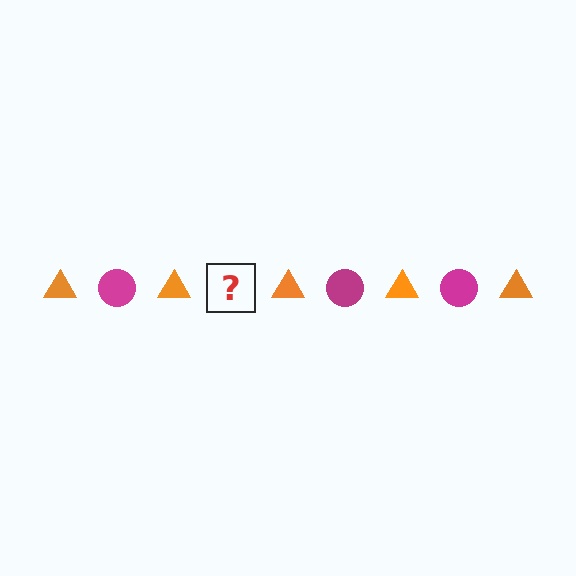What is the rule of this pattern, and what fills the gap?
The rule is that the pattern alternates between orange triangle and magenta circle. The gap should be filled with a magenta circle.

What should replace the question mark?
The question mark should be replaced with a magenta circle.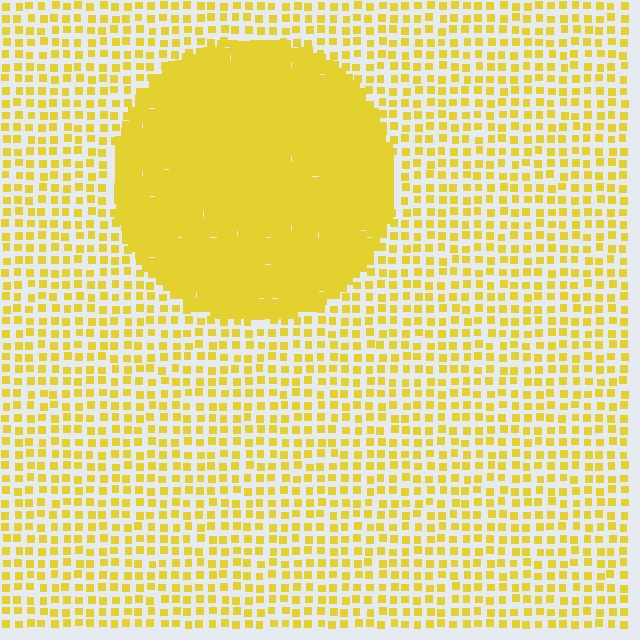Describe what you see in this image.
The image contains small yellow elements arranged at two different densities. A circle-shaped region is visible where the elements are more densely packed than the surrounding area.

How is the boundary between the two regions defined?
The boundary is defined by a change in element density (approximately 3.2x ratio). All elements are the same color, size, and shape.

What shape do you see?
I see a circle.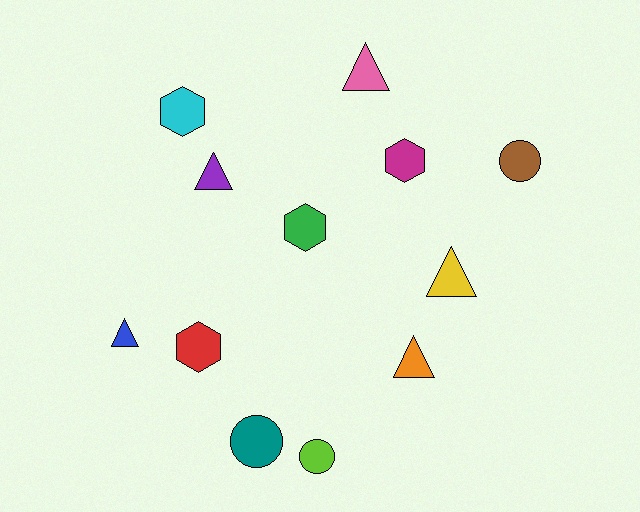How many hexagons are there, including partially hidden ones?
There are 4 hexagons.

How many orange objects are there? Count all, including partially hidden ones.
There is 1 orange object.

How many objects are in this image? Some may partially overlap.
There are 12 objects.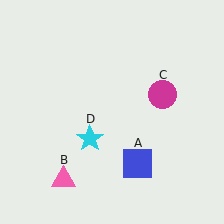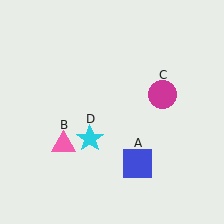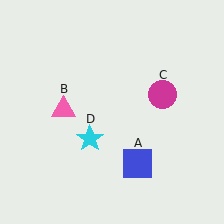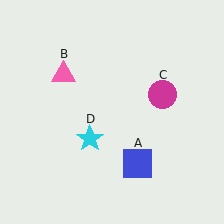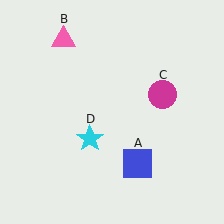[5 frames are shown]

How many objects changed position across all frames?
1 object changed position: pink triangle (object B).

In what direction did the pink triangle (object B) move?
The pink triangle (object B) moved up.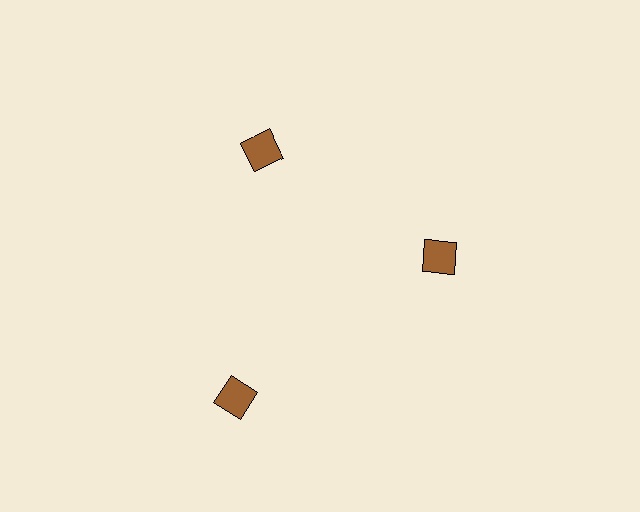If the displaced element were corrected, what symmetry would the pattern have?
It would have 3-fold rotational symmetry — the pattern would map onto itself every 120 degrees.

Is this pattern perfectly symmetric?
No. The 3 brown diamonds are arranged in a ring, but one element near the 7 o'clock position is pushed outward from the center, breaking the 3-fold rotational symmetry.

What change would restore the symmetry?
The symmetry would be restored by moving it inward, back onto the ring so that all 3 diamonds sit at equal angles and equal distance from the center.